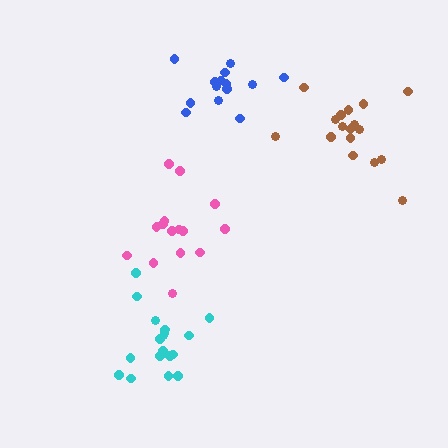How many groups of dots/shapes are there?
There are 4 groups.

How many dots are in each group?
Group 1: 15 dots, Group 2: 17 dots, Group 3: 14 dots, Group 4: 18 dots (64 total).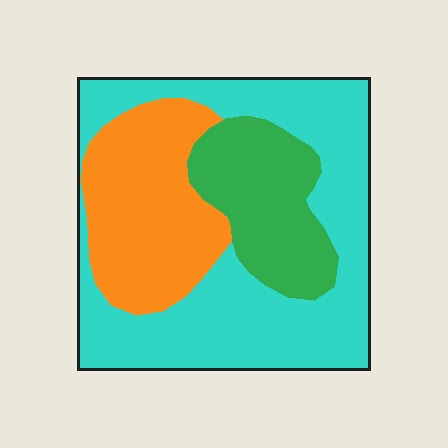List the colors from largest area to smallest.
From largest to smallest: cyan, orange, green.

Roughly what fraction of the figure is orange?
Orange takes up about one quarter (1/4) of the figure.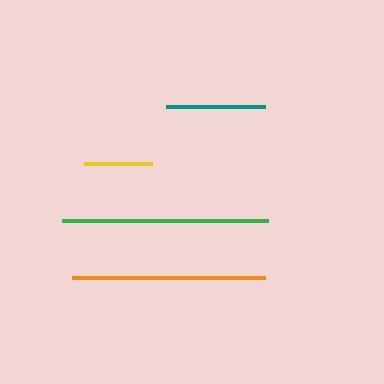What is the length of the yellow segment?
The yellow segment is approximately 68 pixels long.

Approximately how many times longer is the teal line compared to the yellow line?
The teal line is approximately 1.5 times the length of the yellow line.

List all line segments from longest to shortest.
From longest to shortest: green, orange, teal, yellow.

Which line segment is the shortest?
The yellow line is the shortest at approximately 68 pixels.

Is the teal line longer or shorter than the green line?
The green line is longer than the teal line.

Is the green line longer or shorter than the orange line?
The green line is longer than the orange line.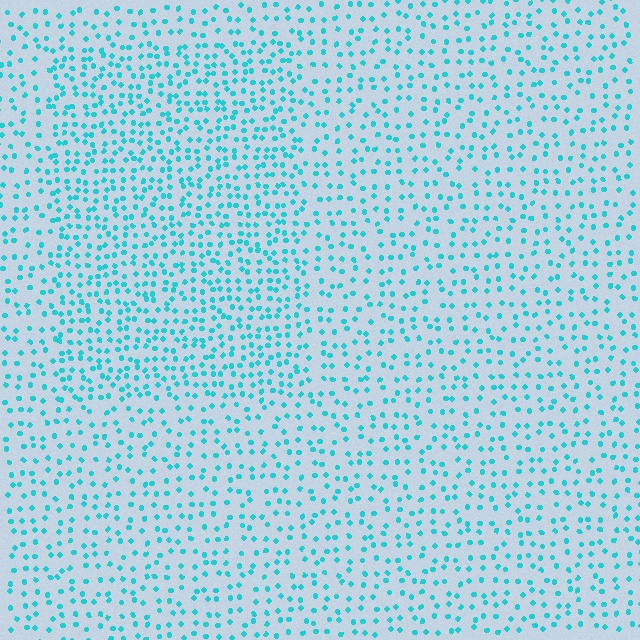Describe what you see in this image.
The image contains small cyan elements arranged at two different densities. A rectangle-shaped region is visible where the elements are more densely packed than the surrounding area.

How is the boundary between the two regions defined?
The boundary is defined by a change in element density (approximately 1.6x ratio). All elements are the same color, size, and shape.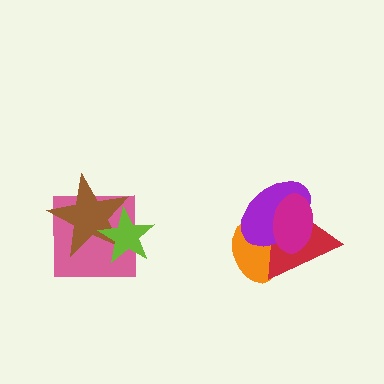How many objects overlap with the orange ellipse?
3 objects overlap with the orange ellipse.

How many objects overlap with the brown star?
2 objects overlap with the brown star.